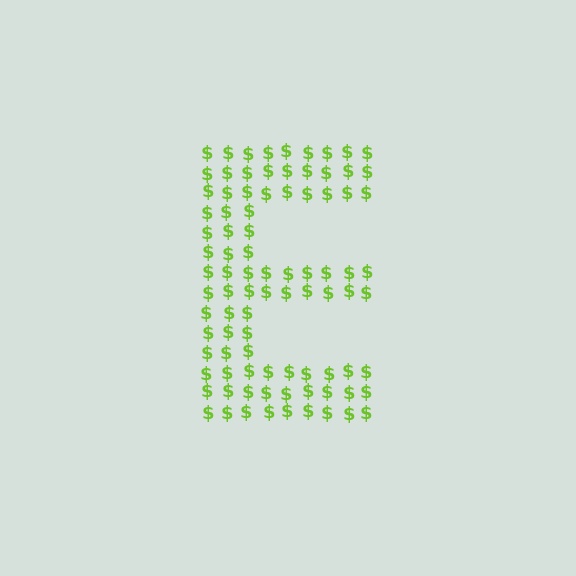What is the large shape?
The large shape is the letter E.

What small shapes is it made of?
It is made of small dollar signs.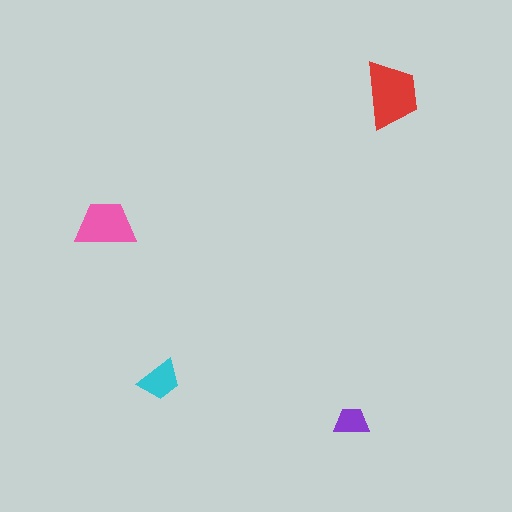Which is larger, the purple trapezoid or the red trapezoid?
The red one.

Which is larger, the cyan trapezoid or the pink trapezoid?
The pink one.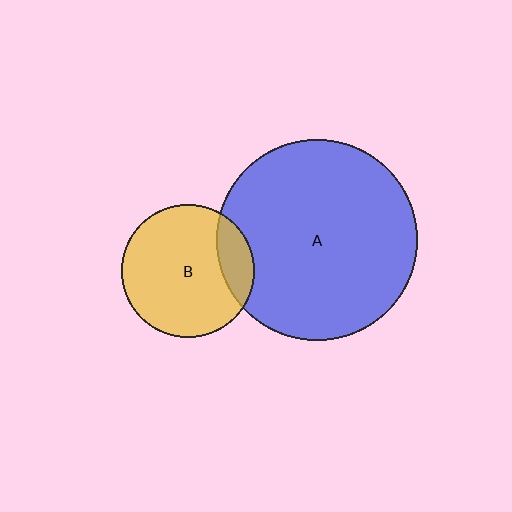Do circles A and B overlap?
Yes.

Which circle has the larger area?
Circle A (blue).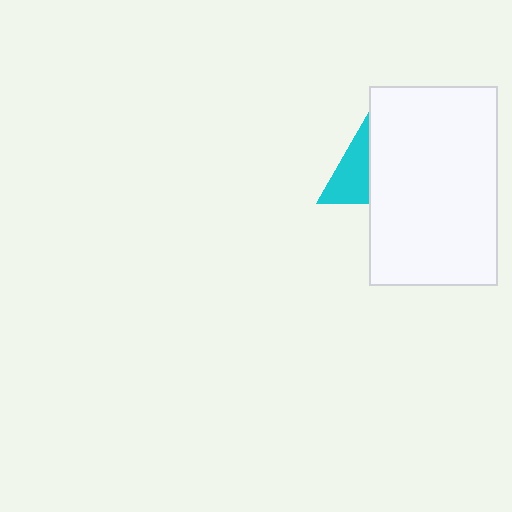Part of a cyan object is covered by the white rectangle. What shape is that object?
It is a triangle.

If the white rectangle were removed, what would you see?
You would see the complete cyan triangle.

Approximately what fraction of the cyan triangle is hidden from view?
Roughly 52% of the cyan triangle is hidden behind the white rectangle.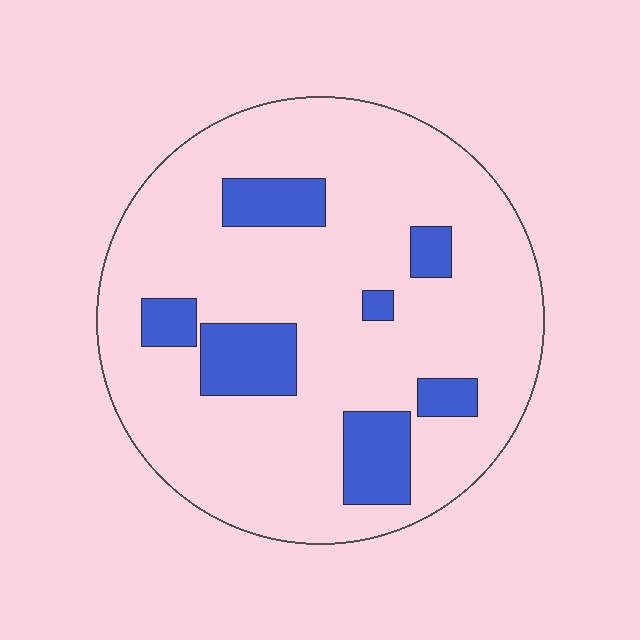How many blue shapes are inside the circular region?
7.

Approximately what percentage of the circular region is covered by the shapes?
Approximately 15%.